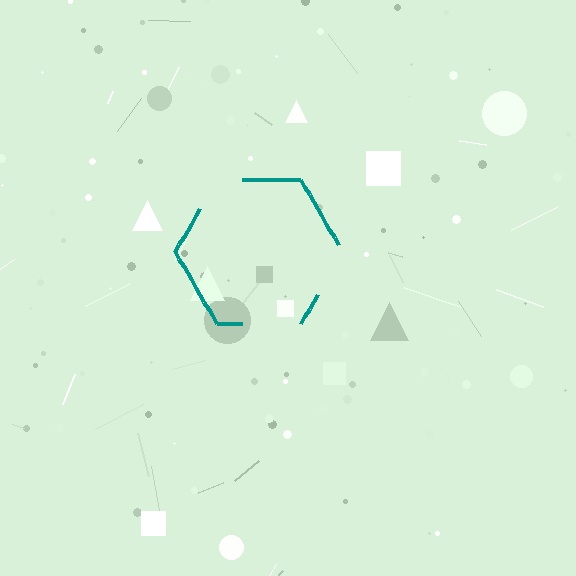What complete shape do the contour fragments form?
The contour fragments form a hexagon.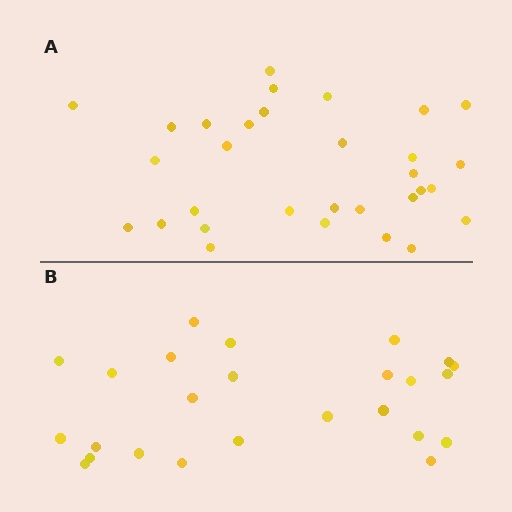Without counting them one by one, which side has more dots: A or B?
Region A (the top region) has more dots.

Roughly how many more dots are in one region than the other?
Region A has about 6 more dots than region B.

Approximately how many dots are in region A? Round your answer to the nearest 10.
About 30 dots. (The exact count is 31, which rounds to 30.)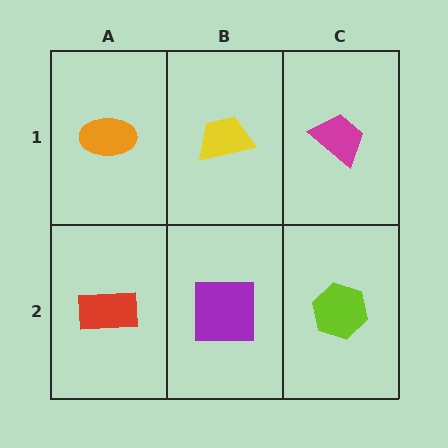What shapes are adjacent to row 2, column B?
A yellow trapezoid (row 1, column B), a red rectangle (row 2, column A), a lime hexagon (row 2, column C).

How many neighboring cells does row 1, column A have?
2.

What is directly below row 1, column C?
A lime hexagon.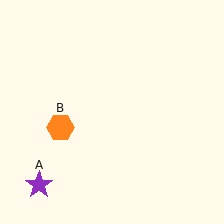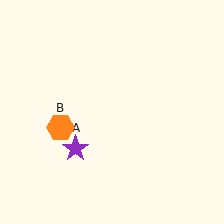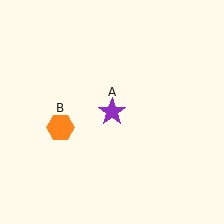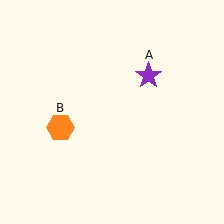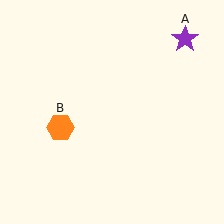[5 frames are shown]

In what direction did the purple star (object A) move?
The purple star (object A) moved up and to the right.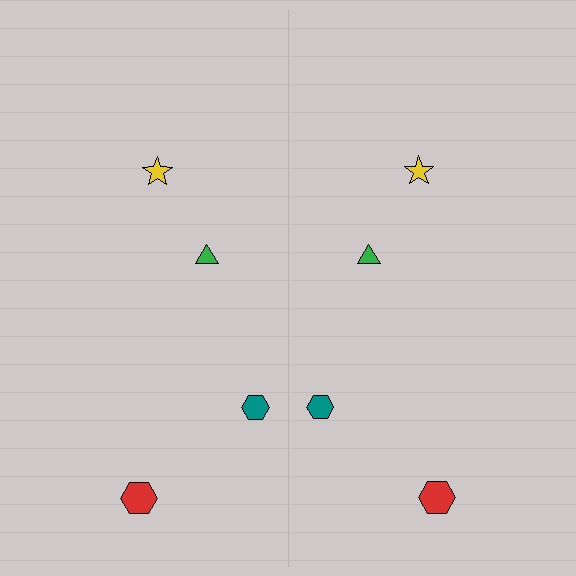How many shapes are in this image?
There are 8 shapes in this image.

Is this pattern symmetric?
Yes, this pattern has bilateral (reflection) symmetry.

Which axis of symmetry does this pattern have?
The pattern has a vertical axis of symmetry running through the center of the image.